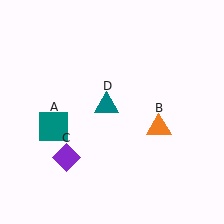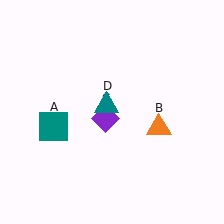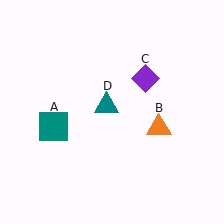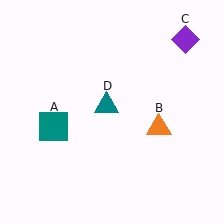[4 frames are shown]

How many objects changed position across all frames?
1 object changed position: purple diamond (object C).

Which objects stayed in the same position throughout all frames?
Teal square (object A) and orange triangle (object B) and teal triangle (object D) remained stationary.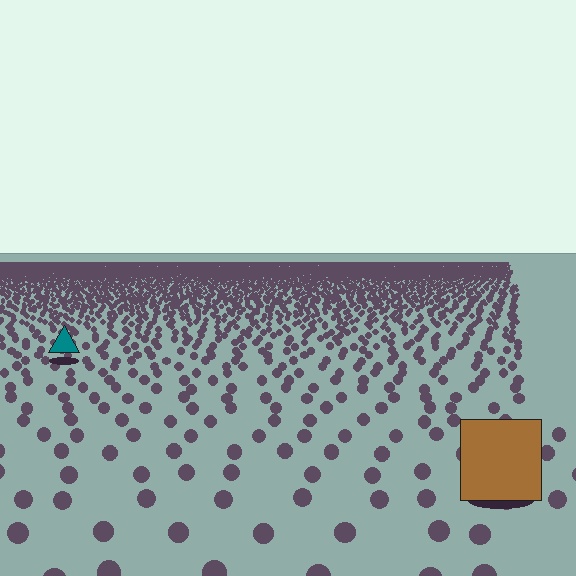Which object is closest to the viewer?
The brown square is closest. The texture marks near it are larger and more spread out.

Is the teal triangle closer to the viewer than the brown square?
No. The brown square is closer — you can tell from the texture gradient: the ground texture is coarser near it.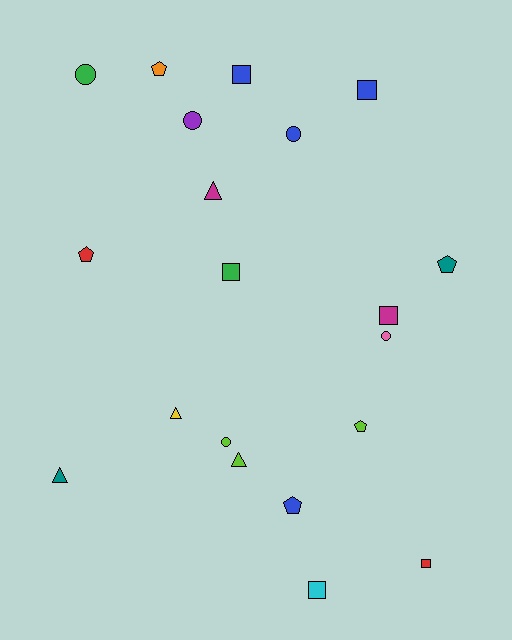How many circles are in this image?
There are 5 circles.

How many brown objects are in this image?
There are no brown objects.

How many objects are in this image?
There are 20 objects.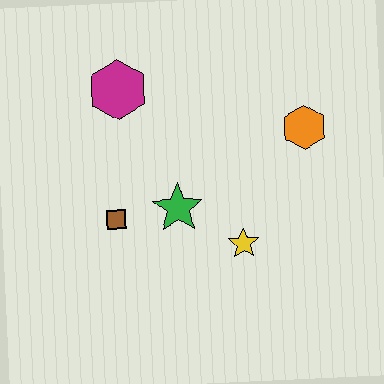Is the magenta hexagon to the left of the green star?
Yes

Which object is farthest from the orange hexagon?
The brown square is farthest from the orange hexagon.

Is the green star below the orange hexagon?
Yes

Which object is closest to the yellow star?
The green star is closest to the yellow star.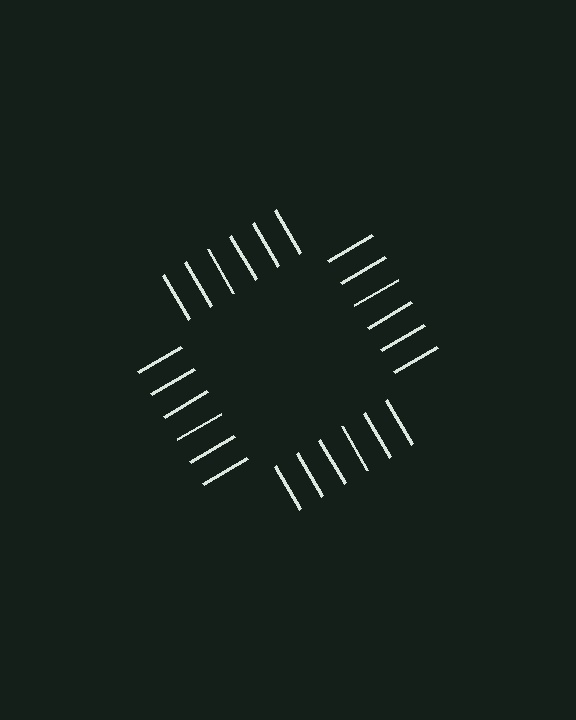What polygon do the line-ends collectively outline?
An illusory square — the line segments terminate on its edges but no continuous stroke is drawn.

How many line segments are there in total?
24 — 6 along each of the 4 edges.